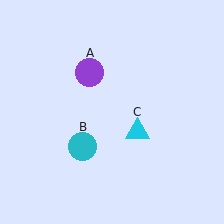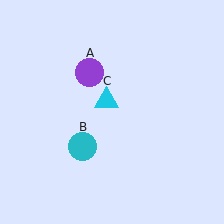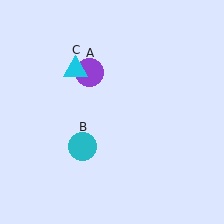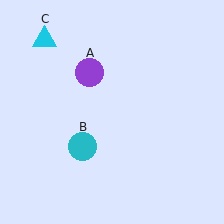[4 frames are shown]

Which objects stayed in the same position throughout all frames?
Purple circle (object A) and cyan circle (object B) remained stationary.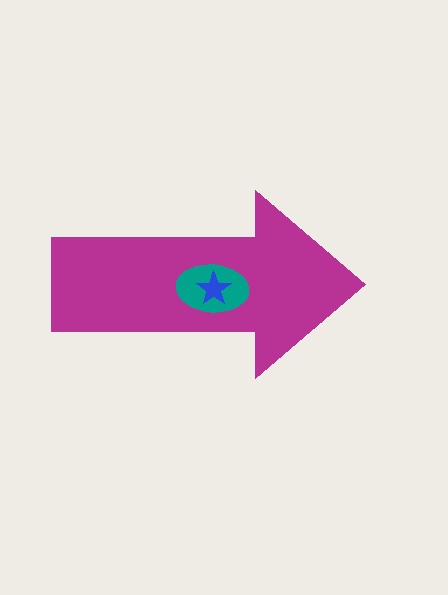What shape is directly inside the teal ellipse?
The blue star.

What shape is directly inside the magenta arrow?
The teal ellipse.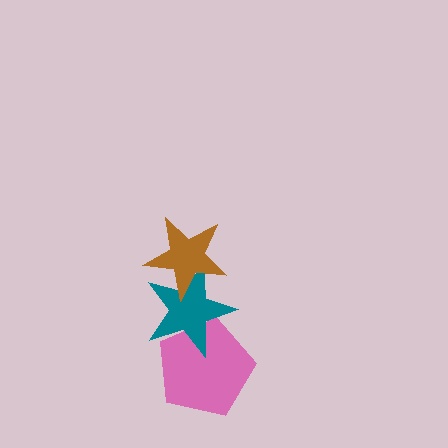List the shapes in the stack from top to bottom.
From top to bottom: the brown star, the teal star, the pink pentagon.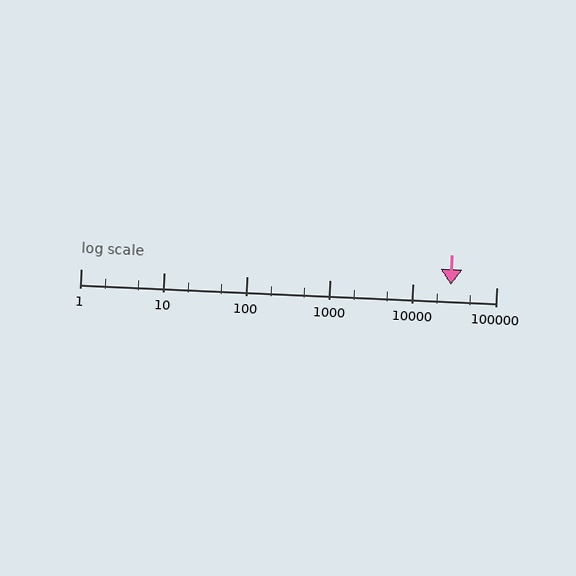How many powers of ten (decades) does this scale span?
The scale spans 5 decades, from 1 to 100000.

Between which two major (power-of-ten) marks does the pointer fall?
The pointer is between 10000 and 100000.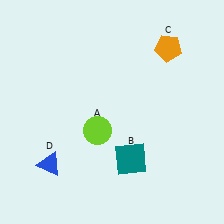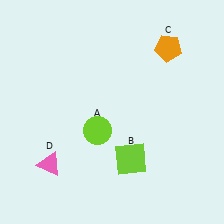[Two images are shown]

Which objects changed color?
B changed from teal to lime. D changed from blue to pink.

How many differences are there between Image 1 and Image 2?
There are 2 differences between the two images.